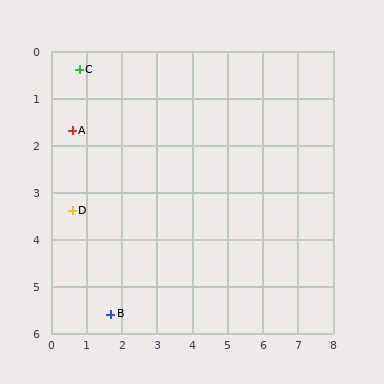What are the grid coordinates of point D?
Point D is at approximately (0.6, 3.4).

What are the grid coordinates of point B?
Point B is at approximately (1.7, 5.6).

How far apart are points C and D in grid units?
Points C and D are about 3.0 grid units apart.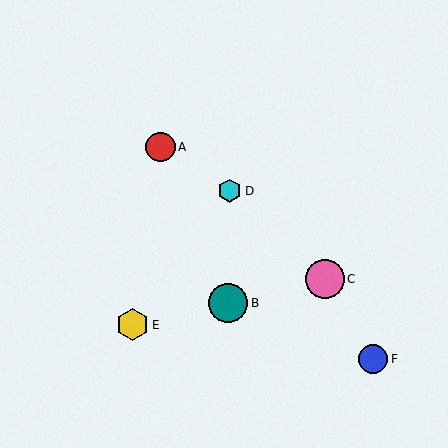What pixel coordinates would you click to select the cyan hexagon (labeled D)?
Click at (230, 191) to select the cyan hexagon D.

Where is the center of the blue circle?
The center of the blue circle is at (373, 359).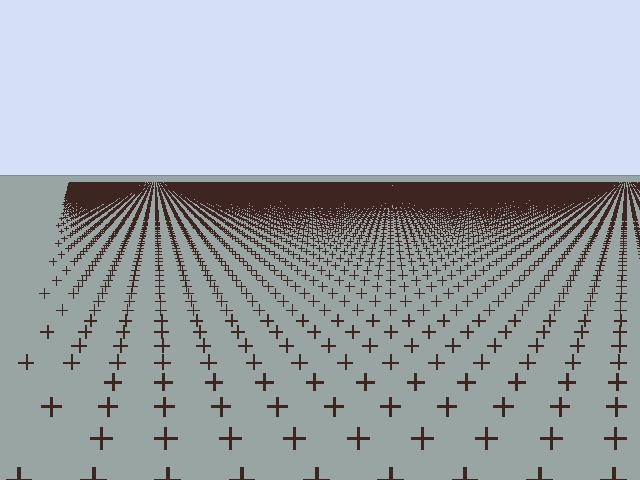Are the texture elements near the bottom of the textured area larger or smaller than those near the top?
Larger. Near the bottom, elements are closer to the viewer and appear at a bigger on-screen size.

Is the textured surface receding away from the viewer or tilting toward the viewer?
The surface is receding away from the viewer. Texture elements get smaller and denser toward the top.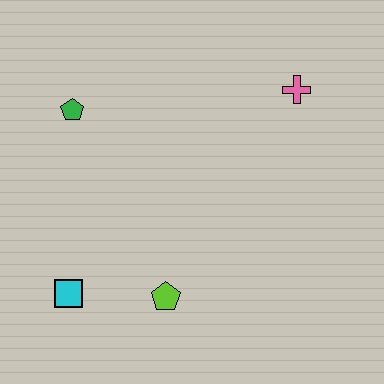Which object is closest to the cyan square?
The lime pentagon is closest to the cyan square.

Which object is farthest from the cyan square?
The pink cross is farthest from the cyan square.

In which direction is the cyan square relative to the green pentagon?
The cyan square is below the green pentagon.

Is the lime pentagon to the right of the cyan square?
Yes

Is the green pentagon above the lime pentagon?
Yes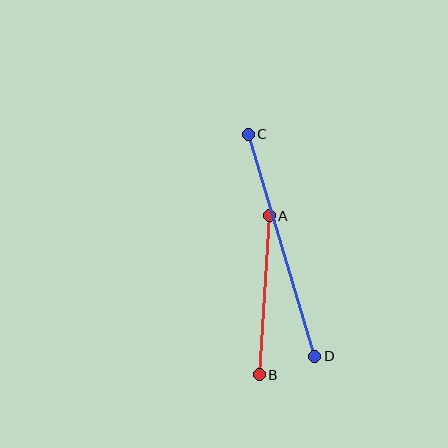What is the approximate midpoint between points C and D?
The midpoint is at approximately (282, 245) pixels.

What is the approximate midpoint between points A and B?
The midpoint is at approximately (264, 295) pixels.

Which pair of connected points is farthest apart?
Points C and D are farthest apart.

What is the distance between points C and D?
The distance is approximately 232 pixels.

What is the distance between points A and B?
The distance is approximately 159 pixels.